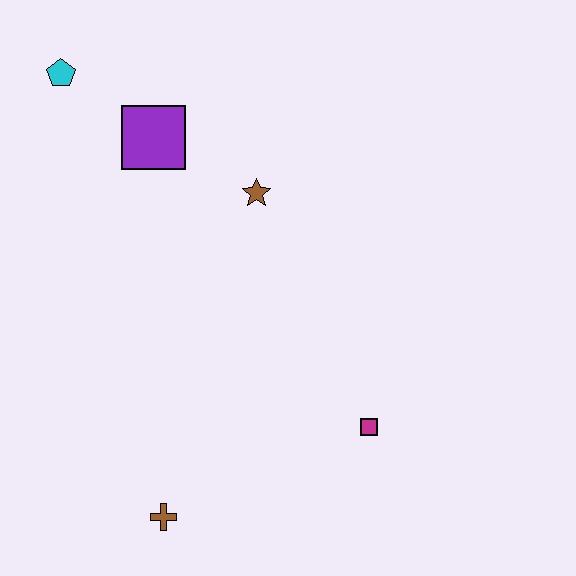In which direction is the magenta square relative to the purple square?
The magenta square is below the purple square.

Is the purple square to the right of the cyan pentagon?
Yes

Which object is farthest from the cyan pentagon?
The magenta square is farthest from the cyan pentagon.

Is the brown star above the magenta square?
Yes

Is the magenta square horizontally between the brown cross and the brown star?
No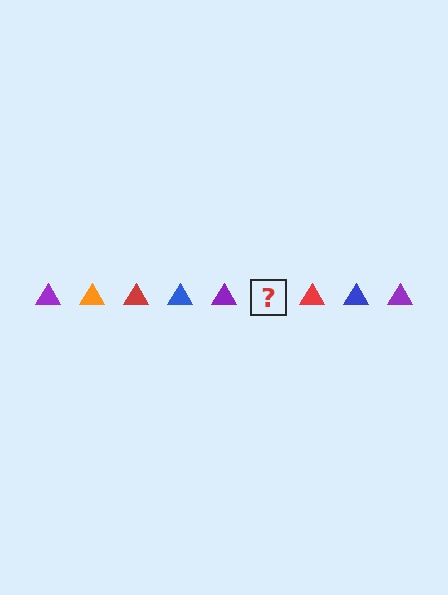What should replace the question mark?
The question mark should be replaced with an orange triangle.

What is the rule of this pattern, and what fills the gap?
The rule is that the pattern cycles through purple, orange, red, blue triangles. The gap should be filled with an orange triangle.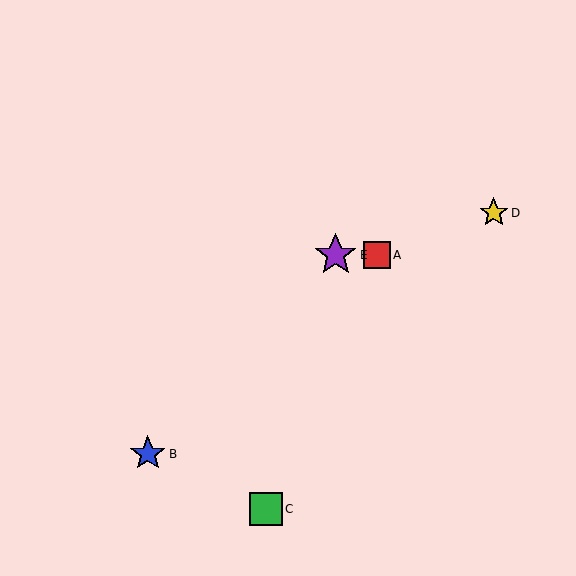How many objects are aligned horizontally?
2 objects (A, E) are aligned horizontally.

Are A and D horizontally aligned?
No, A is at y≈255 and D is at y≈213.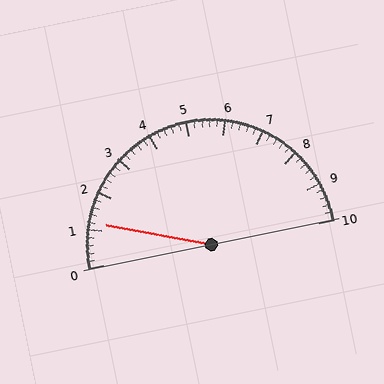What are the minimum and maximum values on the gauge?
The gauge ranges from 0 to 10.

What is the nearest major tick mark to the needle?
The nearest major tick mark is 1.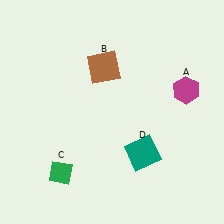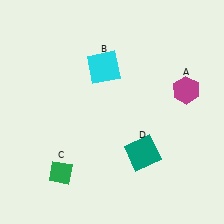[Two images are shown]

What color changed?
The square (B) changed from brown in Image 1 to cyan in Image 2.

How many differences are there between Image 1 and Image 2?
There is 1 difference between the two images.